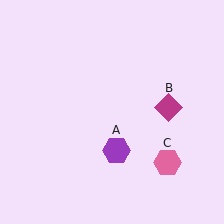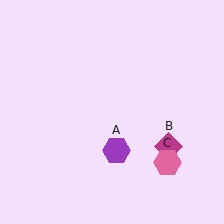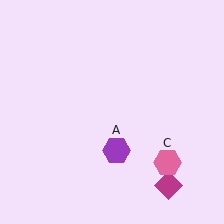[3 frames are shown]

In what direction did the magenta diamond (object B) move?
The magenta diamond (object B) moved down.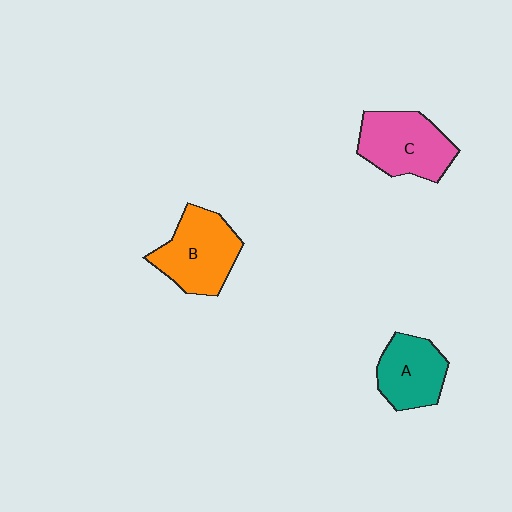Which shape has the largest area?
Shape B (orange).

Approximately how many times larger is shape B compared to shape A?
Approximately 1.3 times.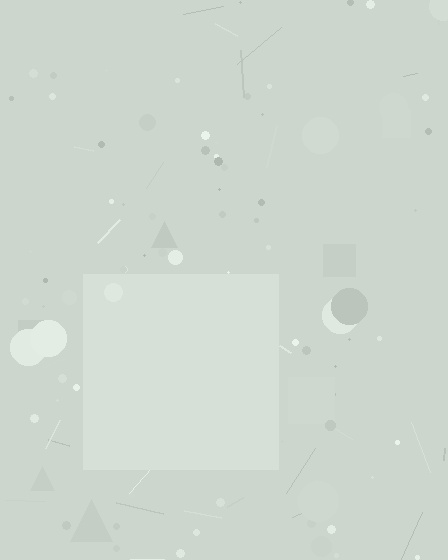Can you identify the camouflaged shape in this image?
The camouflaged shape is a square.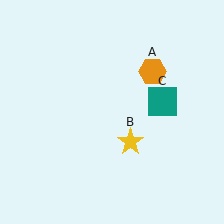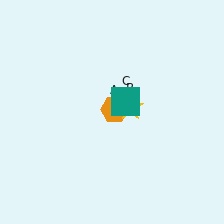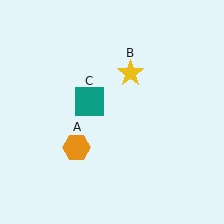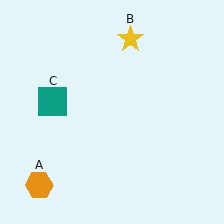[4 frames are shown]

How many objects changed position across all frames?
3 objects changed position: orange hexagon (object A), yellow star (object B), teal square (object C).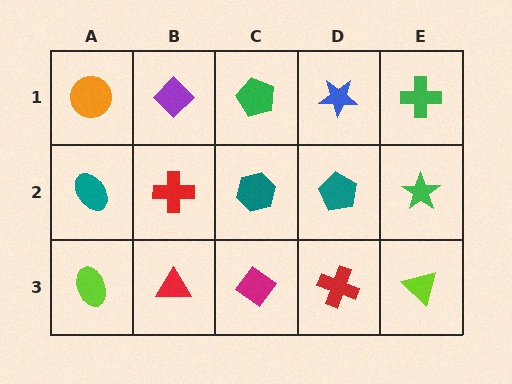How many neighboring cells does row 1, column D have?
3.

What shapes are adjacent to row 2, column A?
An orange circle (row 1, column A), a lime ellipse (row 3, column A), a red cross (row 2, column B).